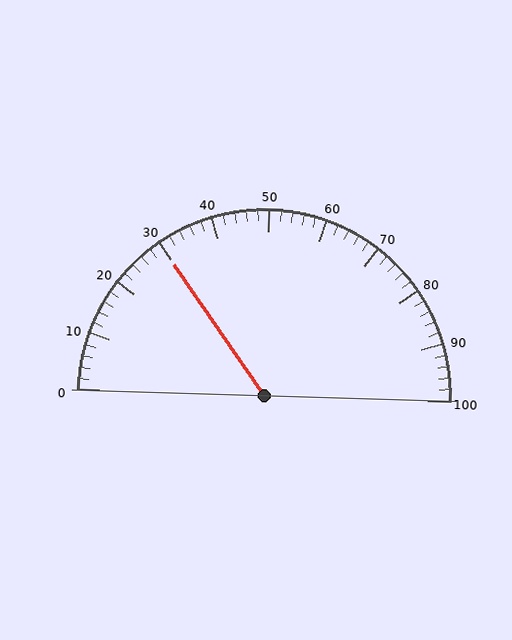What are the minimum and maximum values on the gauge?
The gauge ranges from 0 to 100.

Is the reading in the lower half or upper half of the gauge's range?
The reading is in the lower half of the range (0 to 100).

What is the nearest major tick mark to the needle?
The nearest major tick mark is 30.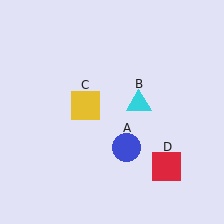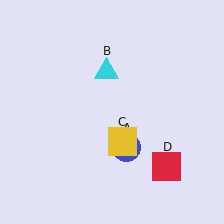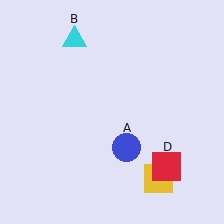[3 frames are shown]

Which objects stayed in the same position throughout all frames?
Blue circle (object A) and red square (object D) remained stationary.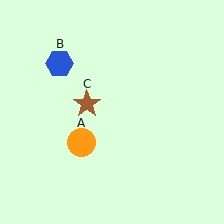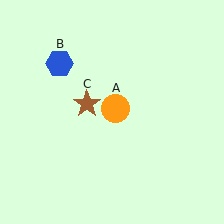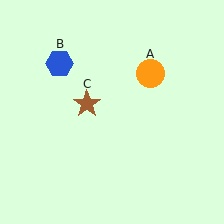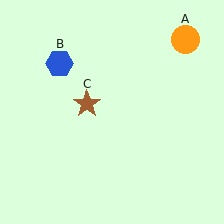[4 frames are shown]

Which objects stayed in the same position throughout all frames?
Blue hexagon (object B) and brown star (object C) remained stationary.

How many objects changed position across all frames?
1 object changed position: orange circle (object A).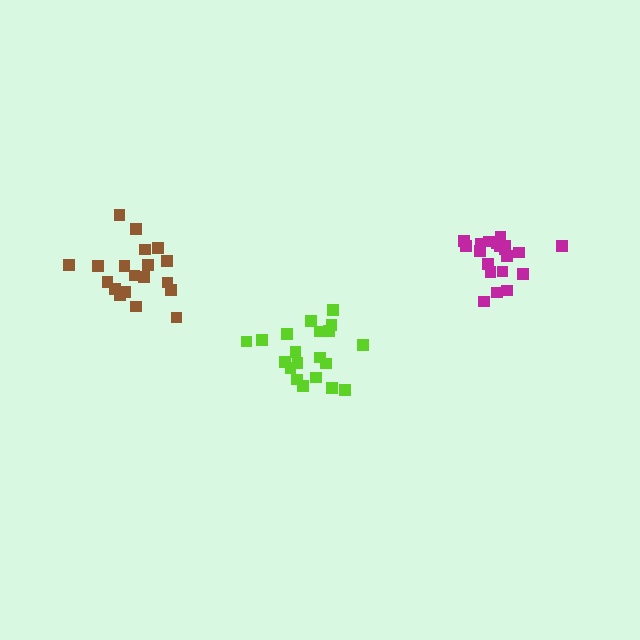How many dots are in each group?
Group 1: 20 dots, Group 2: 20 dots, Group 3: 19 dots (59 total).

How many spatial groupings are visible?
There are 3 spatial groupings.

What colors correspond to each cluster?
The clusters are colored: lime, magenta, brown.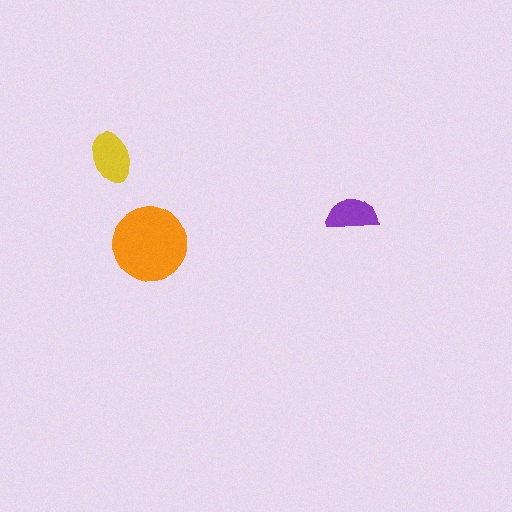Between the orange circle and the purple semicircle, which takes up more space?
The orange circle.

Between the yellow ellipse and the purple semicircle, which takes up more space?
The yellow ellipse.